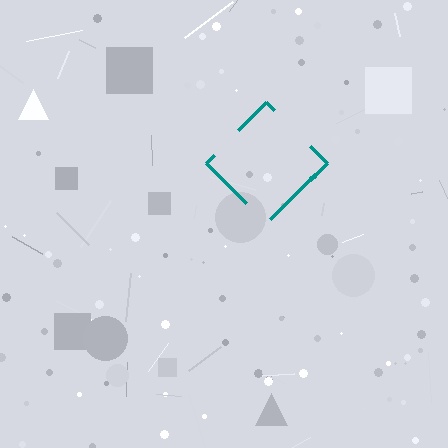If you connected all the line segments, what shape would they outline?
They would outline a diamond.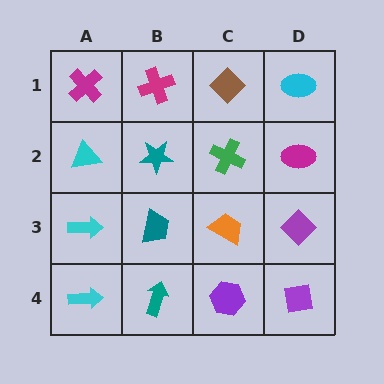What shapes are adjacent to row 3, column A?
A cyan triangle (row 2, column A), a cyan arrow (row 4, column A), a teal trapezoid (row 3, column B).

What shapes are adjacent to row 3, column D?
A magenta ellipse (row 2, column D), a purple square (row 4, column D), an orange trapezoid (row 3, column C).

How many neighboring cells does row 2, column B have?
4.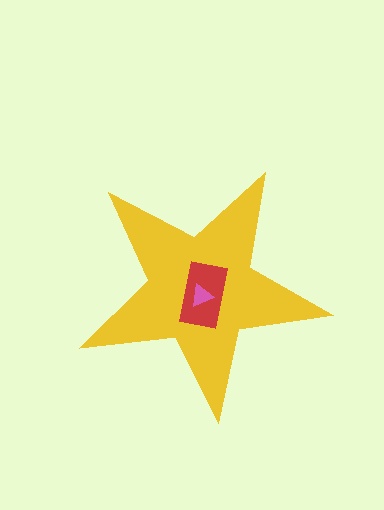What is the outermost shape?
The yellow star.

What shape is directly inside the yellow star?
The red rectangle.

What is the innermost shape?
The pink triangle.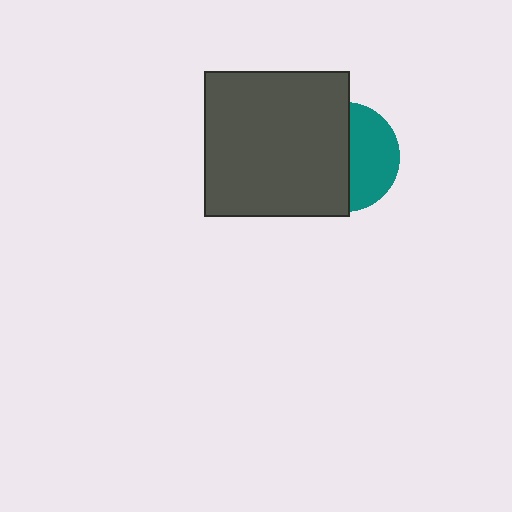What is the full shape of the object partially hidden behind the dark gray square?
The partially hidden object is a teal circle.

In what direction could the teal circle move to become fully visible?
The teal circle could move right. That would shift it out from behind the dark gray square entirely.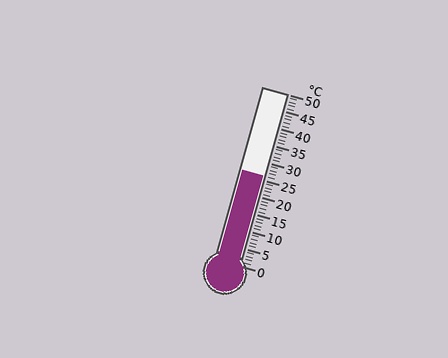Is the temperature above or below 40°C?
The temperature is below 40°C.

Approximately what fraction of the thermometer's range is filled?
The thermometer is filled to approximately 50% of its range.